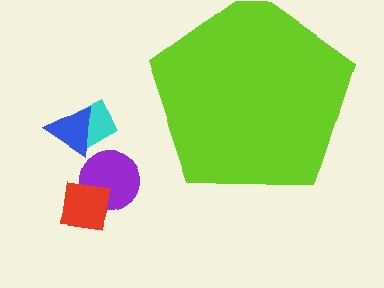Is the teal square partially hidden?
Yes, the teal square is partially hidden behind the lime pentagon.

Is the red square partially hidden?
No, the red square is fully visible.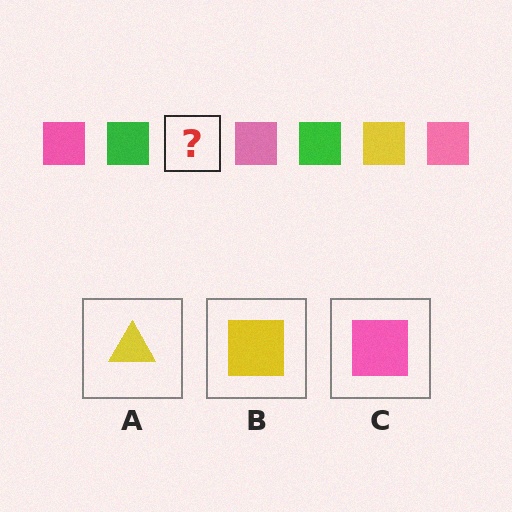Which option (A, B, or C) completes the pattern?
B.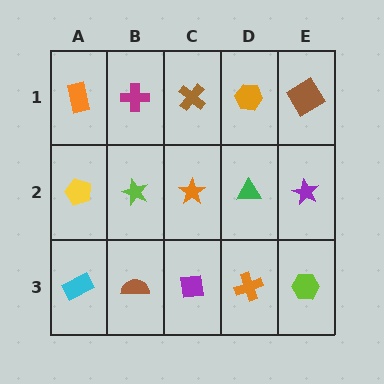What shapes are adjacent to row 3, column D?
A green triangle (row 2, column D), a purple square (row 3, column C), a lime hexagon (row 3, column E).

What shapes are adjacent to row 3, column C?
An orange star (row 2, column C), a brown semicircle (row 3, column B), an orange cross (row 3, column D).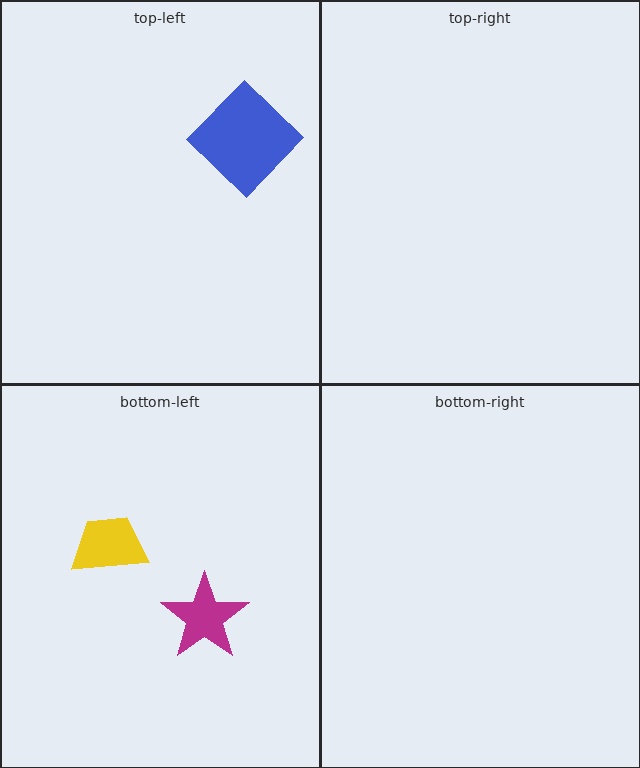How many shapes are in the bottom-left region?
2.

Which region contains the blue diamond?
The top-left region.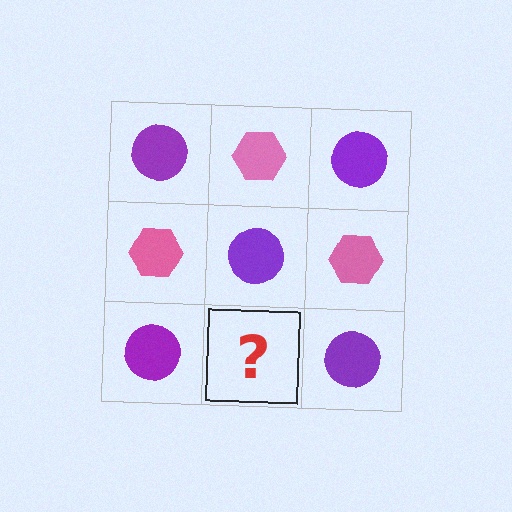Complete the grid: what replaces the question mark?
The question mark should be replaced with a pink hexagon.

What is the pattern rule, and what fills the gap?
The rule is that it alternates purple circle and pink hexagon in a checkerboard pattern. The gap should be filled with a pink hexagon.